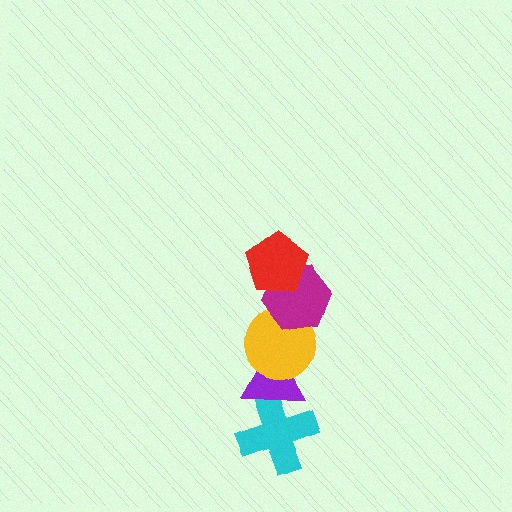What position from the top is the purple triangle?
The purple triangle is 4th from the top.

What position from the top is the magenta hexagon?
The magenta hexagon is 2nd from the top.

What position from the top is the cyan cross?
The cyan cross is 5th from the top.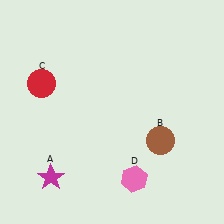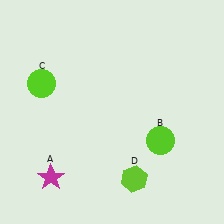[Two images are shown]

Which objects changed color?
B changed from brown to lime. C changed from red to lime. D changed from pink to lime.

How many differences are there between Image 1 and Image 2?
There are 3 differences between the two images.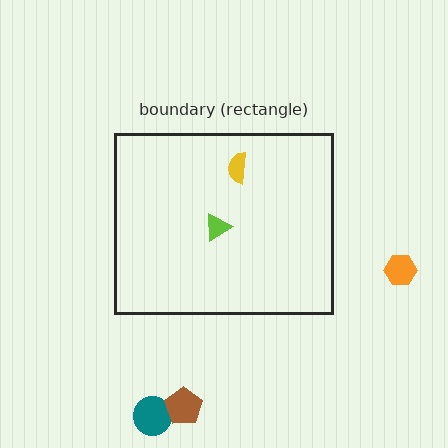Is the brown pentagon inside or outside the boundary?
Outside.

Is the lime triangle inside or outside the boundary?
Inside.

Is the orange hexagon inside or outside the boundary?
Outside.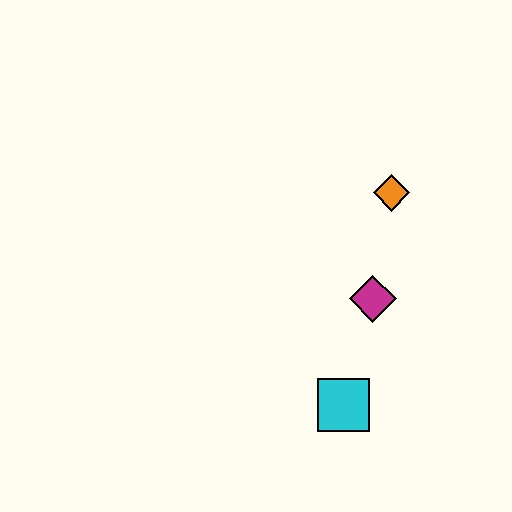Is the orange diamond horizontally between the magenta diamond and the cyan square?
No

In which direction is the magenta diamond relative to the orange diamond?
The magenta diamond is below the orange diamond.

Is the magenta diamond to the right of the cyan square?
Yes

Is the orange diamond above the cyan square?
Yes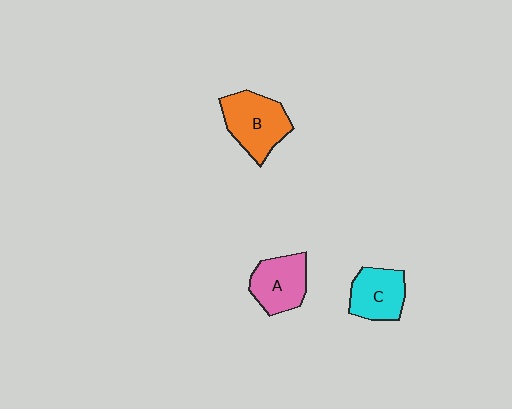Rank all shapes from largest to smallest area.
From largest to smallest: B (orange), A (pink), C (cyan).